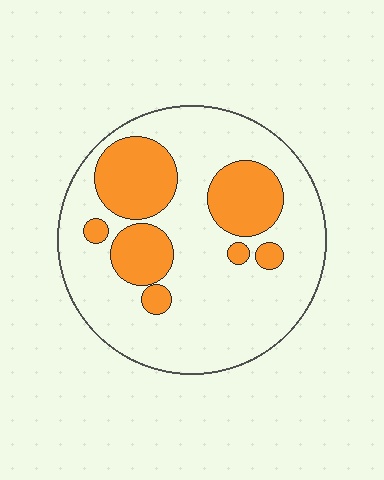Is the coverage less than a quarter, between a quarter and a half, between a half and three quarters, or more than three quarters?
Between a quarter and a half.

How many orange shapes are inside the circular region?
7.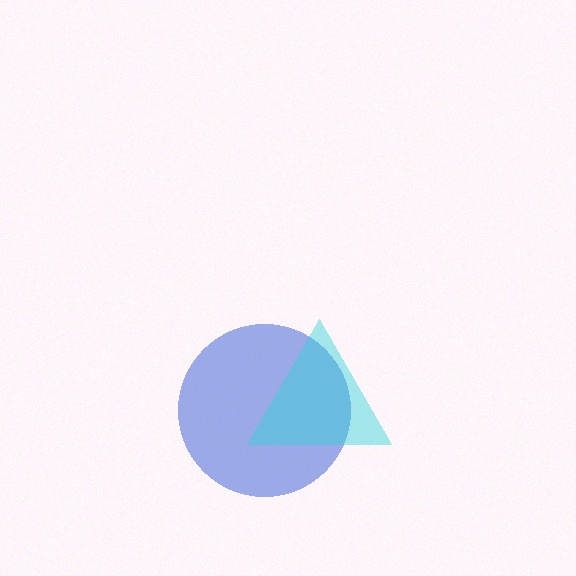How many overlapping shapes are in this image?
There are 2 overlapping shapes in the image.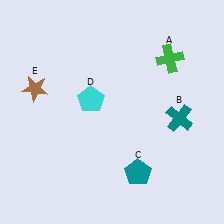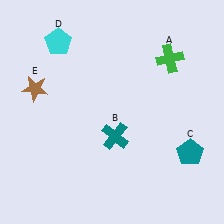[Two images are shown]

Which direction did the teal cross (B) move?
The teal cross (B) moved left.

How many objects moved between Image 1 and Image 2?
3 objects moved between the two images.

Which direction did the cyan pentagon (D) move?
The cyan pentagon (D) moved up.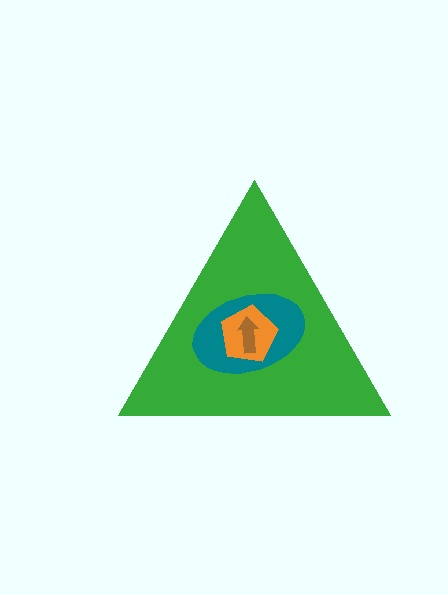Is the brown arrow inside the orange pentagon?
Yes.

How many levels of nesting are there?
4.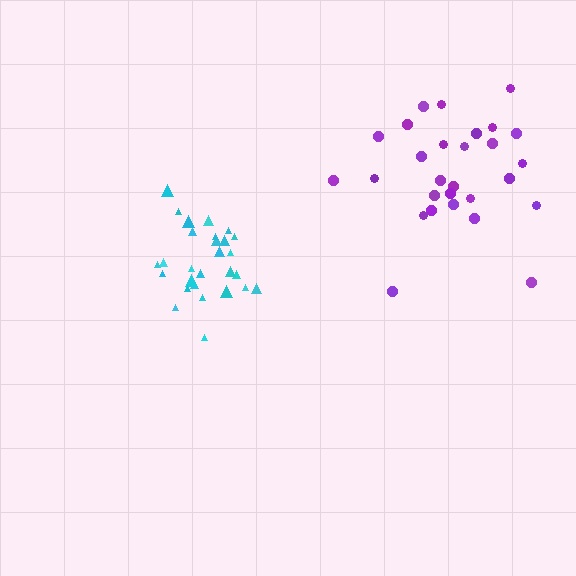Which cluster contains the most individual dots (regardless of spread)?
Cyan (28).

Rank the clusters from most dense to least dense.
cyan, purple.